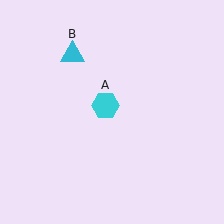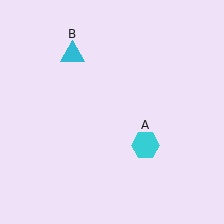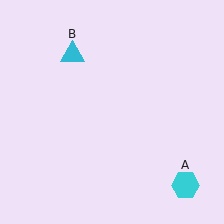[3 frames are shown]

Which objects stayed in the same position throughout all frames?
Cyan triangle (object B) remained stationary.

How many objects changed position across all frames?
1 object changed position: cyan hexagon (object A).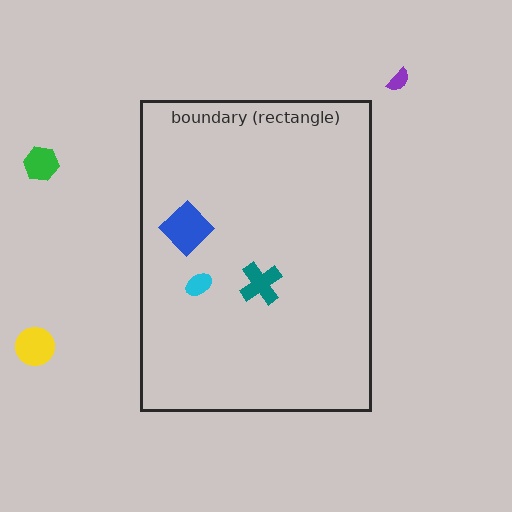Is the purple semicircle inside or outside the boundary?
Outside.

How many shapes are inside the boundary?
3 inside, 3 outside.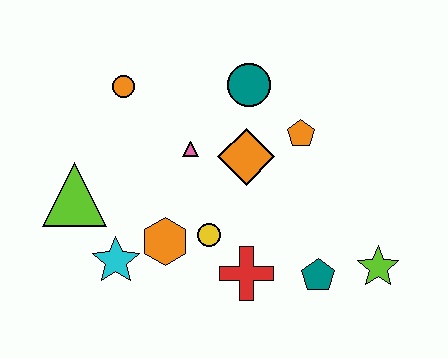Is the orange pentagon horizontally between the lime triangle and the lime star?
Yes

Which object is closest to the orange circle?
The pink triangle is closest to the orange circle.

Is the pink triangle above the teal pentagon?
Yes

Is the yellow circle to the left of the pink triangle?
No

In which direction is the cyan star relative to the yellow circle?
The cyan star is to the left of the yellow circle.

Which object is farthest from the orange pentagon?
The lime triangle is farthest from the orange pentagon.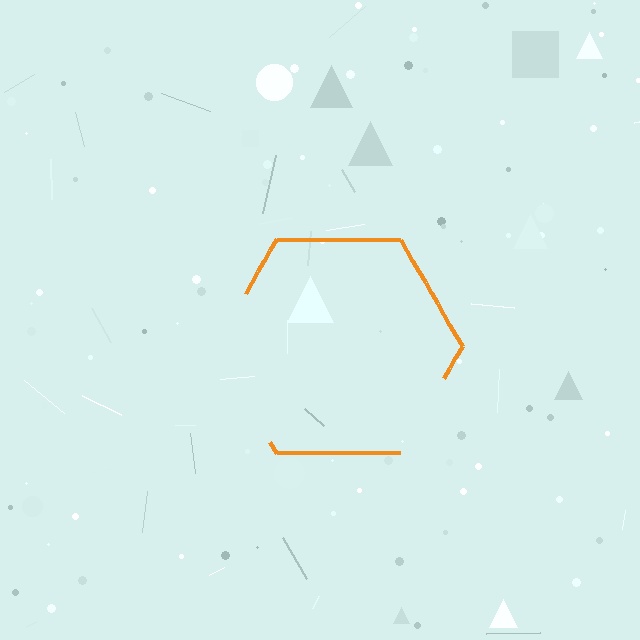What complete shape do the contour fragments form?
The contour fragments form a hexagon.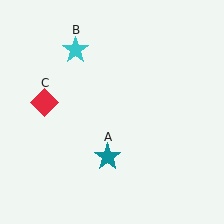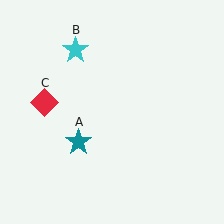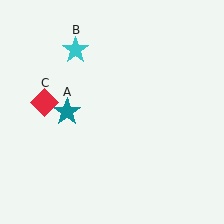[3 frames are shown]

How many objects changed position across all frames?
1 object changed position: teal star (object A).